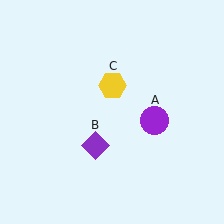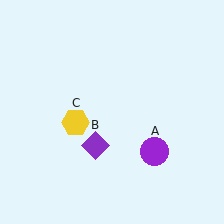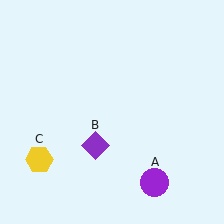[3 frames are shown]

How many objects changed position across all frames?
2 objects changed position: purple circle (object A), yellow hexagon (object C).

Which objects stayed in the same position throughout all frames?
Purple diamond (object B) remained stationary.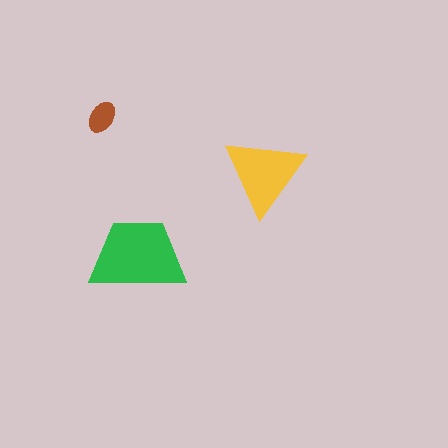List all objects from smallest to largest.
The brown ellipse, the yellow triangle, the green trapezoid.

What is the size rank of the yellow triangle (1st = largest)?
2nd.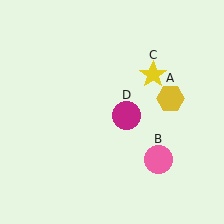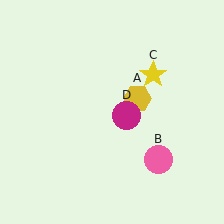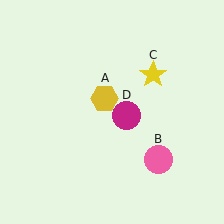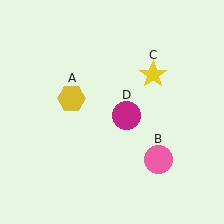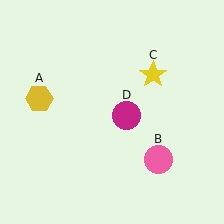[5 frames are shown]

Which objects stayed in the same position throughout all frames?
Pink circle (object B) and yellow star (object C) and magenta circle (object D) remained stationary.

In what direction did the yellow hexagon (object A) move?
The yellow hexagon (object A) moved left.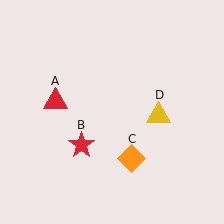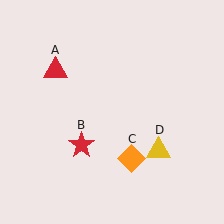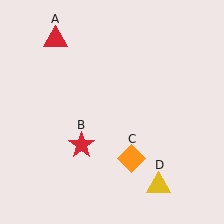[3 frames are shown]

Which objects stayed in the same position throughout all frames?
Red star (object B) and orange diamond (object C) remained stationary.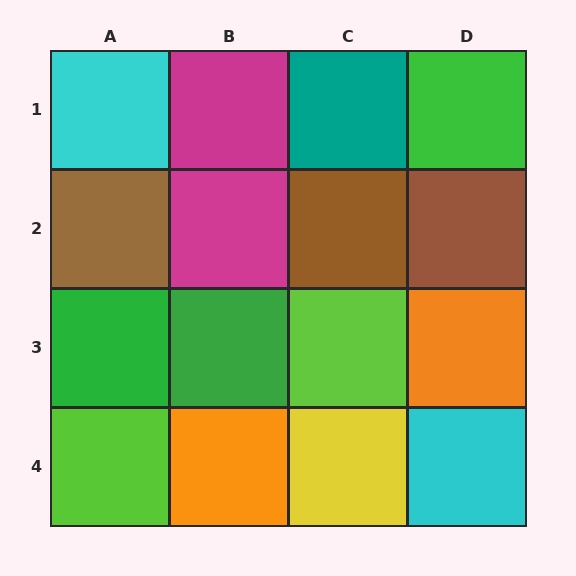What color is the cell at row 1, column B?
Magenta.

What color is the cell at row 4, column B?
Orange.